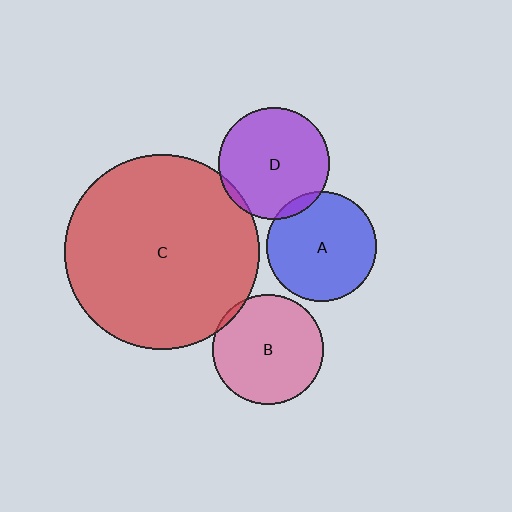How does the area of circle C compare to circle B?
Approximately 3.1 times.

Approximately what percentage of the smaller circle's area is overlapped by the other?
Approximately 5%.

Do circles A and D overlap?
Yes.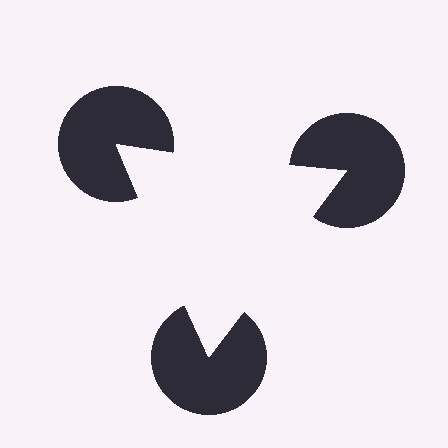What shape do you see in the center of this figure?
An illusory triangle — its edges are inferred from the aligned wedge cuts in the pac-man discs, not physically drawn.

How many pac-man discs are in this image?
There are 3 — one at each vertex of the illusory triangle.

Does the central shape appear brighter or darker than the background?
It typically appears slightly brighter than the background, even though no actual brightness change is drawn.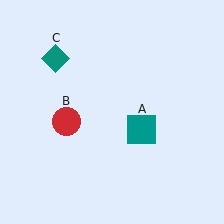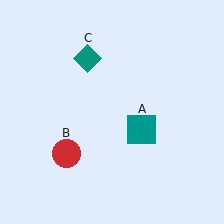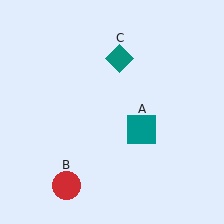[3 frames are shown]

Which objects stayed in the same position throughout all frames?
Teal square (object A) remained stationary.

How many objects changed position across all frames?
2 objects changed position: red circle (object B), teal diamond (object C).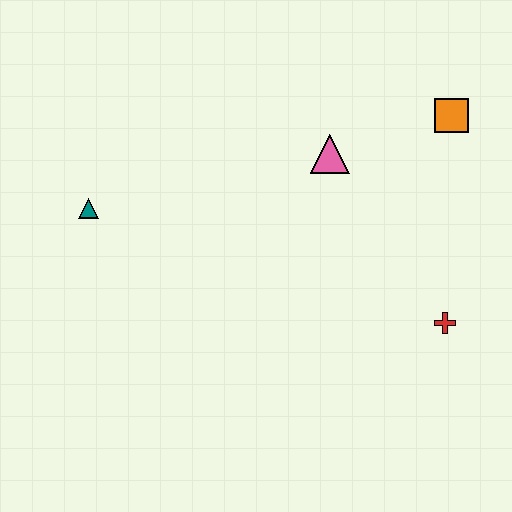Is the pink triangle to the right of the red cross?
No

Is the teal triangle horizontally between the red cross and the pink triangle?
No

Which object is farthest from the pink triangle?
The teal triangle is farthest from the pink triangle.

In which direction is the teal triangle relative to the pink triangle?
The teal triangle is to the left of the pink triangle.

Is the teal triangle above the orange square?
No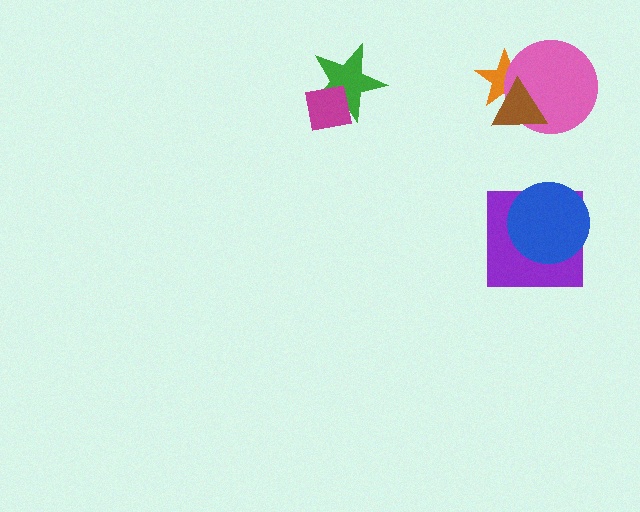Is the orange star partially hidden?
Yes, it is partially covered by another shape.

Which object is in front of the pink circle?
The brown triangle is in front of the pink circle.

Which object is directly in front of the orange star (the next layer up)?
The pink circle is directly in front of the orange star.